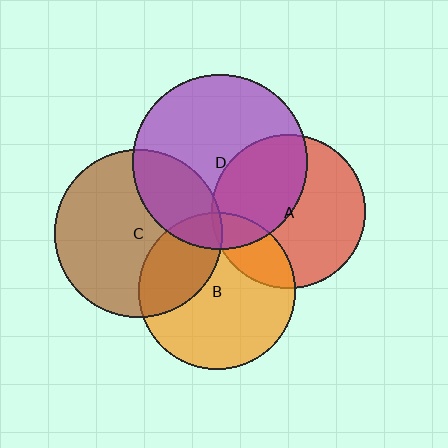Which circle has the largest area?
Circle D (purple).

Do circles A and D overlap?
Yes.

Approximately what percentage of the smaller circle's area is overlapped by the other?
Approximately 40%.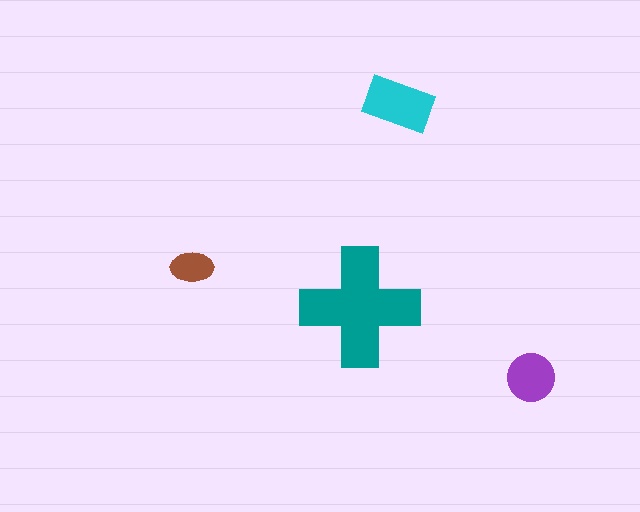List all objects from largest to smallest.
The teal cross, the cyan rectangle, the purple circle, the brown ellipse.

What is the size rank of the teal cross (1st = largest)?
1st.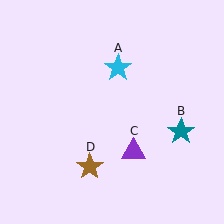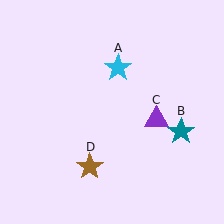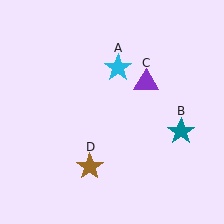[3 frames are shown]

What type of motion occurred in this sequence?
The purple triangle (object C) rotated counterclockwise around the center of the scene.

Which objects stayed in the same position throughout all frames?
Cyan star (object A) and teal star (object B) and brown star (object D) remained stationary.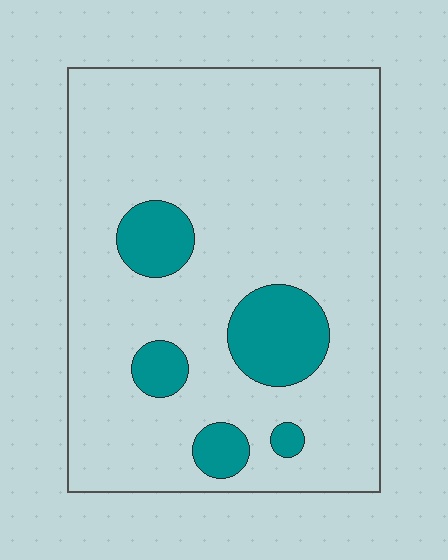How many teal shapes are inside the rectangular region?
5.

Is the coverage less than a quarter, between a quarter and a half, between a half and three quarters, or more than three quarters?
Less than a quarter.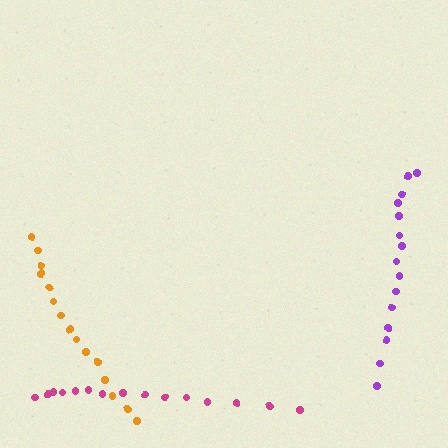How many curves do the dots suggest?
There are 3 distinct paths.